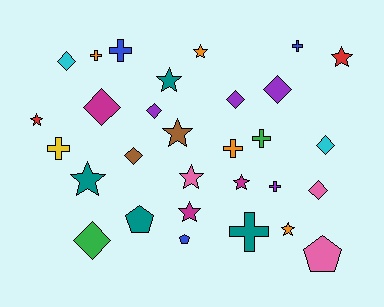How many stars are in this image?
There are 10 stars.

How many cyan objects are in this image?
There are 2 cyan objects.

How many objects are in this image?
There are 30 objects.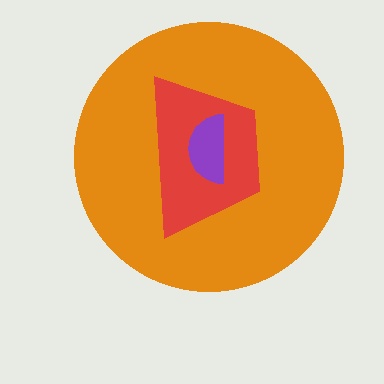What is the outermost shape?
The orange circle.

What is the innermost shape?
The purple semicircle.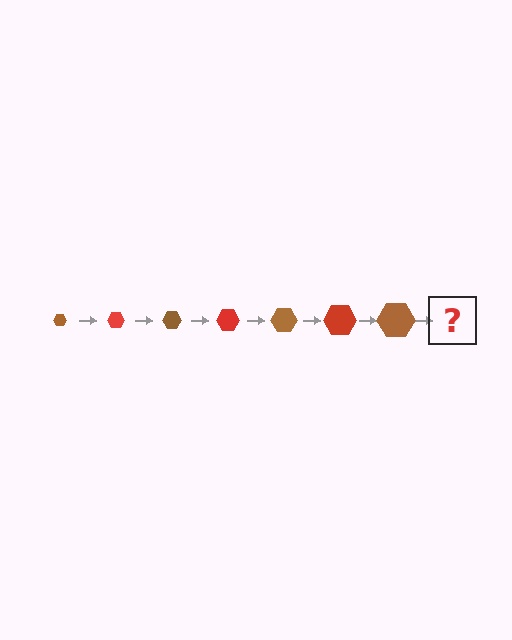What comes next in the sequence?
The next element should be a red hexagon, larger than the previous one.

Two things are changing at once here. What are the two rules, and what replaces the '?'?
The two rules are that the hexagon grows larger each step and the color cycles through brown and red. The '?' should be a red hexagon, larger than the previous one.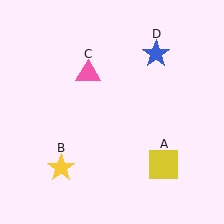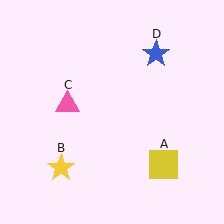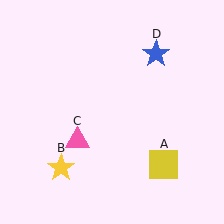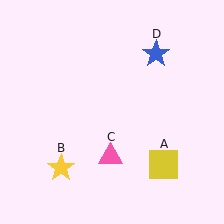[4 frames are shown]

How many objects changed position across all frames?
1 object changed position: pink triangle (object C).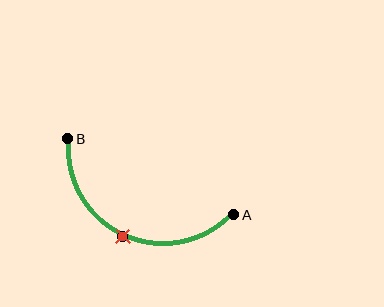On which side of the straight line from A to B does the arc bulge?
The arc bulges below the straight line connecting A and B.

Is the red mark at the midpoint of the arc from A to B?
Yes. The red mark lies on the arc at equal arc-length from both A and B — it is the arc midpoint.